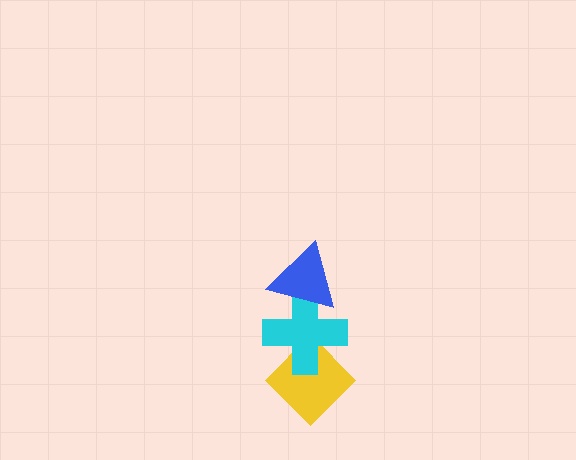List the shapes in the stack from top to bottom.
From top to bottom: the blue triangle, the cyan cross, the yellow diamond.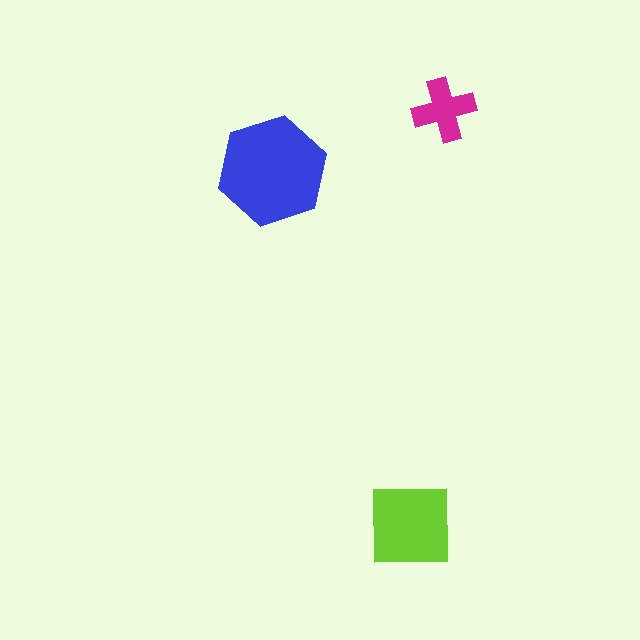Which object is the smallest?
The magenta cross.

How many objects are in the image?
There are 3 objects in the image.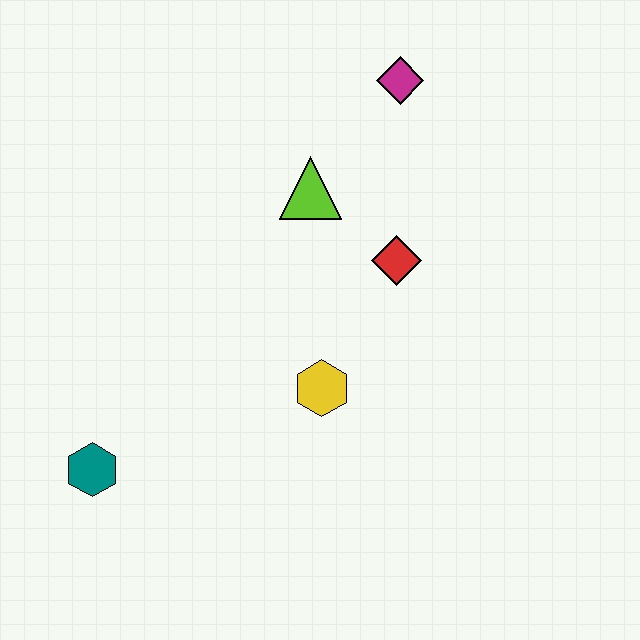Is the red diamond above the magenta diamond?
No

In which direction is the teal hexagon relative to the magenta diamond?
The teal hexagon is below the magenta diamond.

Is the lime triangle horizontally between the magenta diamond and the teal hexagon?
Yes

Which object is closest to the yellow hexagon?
The red diamond is closest to the yellow hexagon.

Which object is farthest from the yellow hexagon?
The magenta diamond is farthest from the yellow hexagon.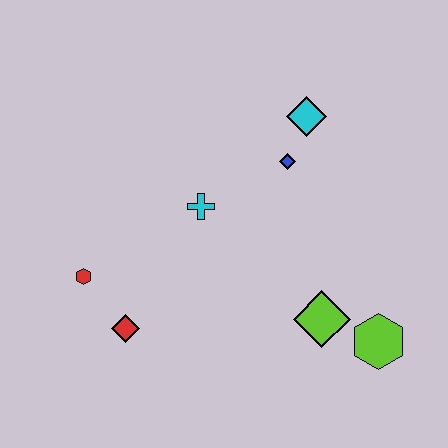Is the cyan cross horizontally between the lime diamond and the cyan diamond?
No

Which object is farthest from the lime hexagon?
The red hexagon is farthest from the lime hexagon.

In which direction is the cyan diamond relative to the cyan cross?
The cyan diamond is to the right of the cyan cross.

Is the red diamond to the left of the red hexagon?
No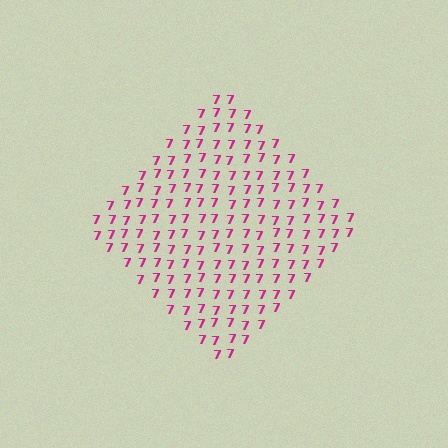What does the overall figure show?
The overall figure shows a diamond.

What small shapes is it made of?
It is made of small digit 7's.